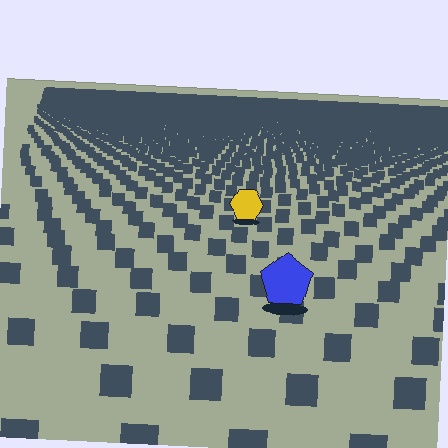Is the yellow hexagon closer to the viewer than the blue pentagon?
No. The blue pentagon is closer — you can tell from the texture gradient: the ground texture is coarser near it.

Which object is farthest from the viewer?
The yellow hexagon is farthest from the viewer. It appears smaller and the ground texture around it is denser.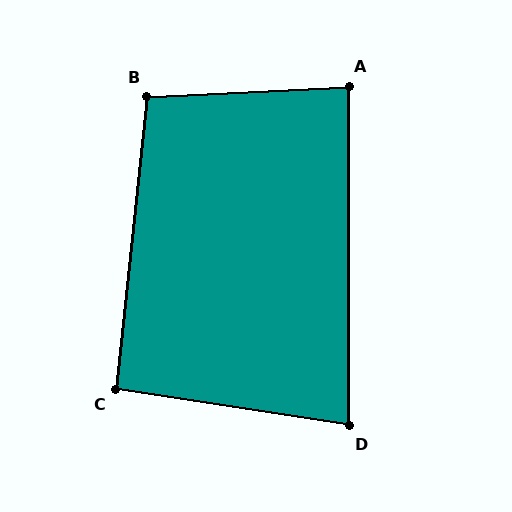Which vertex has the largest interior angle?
B, at approximately 99 degrees.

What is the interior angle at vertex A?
Approximately 87 degrees (approximately right).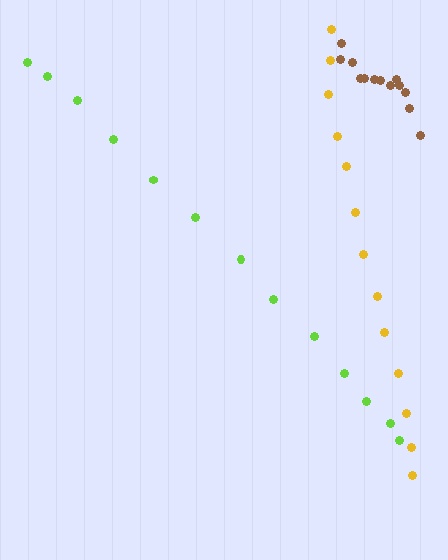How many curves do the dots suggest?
There are 3 distinct paths.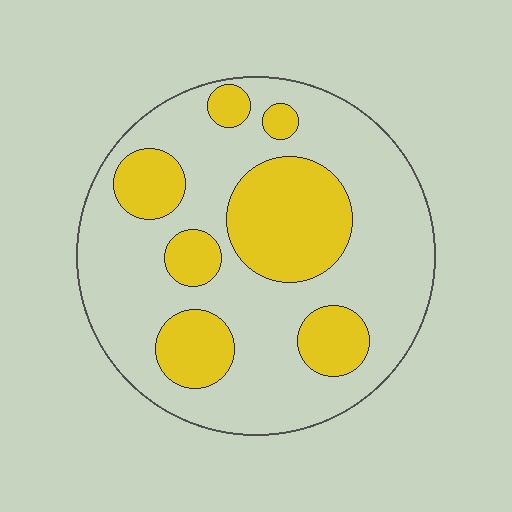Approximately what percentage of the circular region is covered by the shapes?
Approximately 30%.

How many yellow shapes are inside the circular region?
7.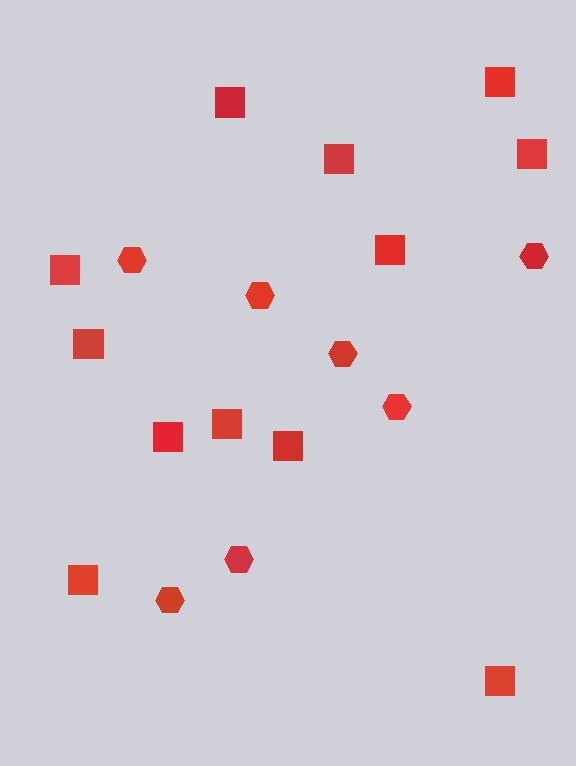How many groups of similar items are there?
There are 2 groups: one group of hexagons (7) and one group of squares (12).